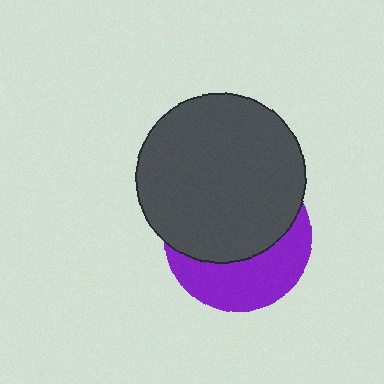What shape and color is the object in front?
The object in front is a dark gray circle.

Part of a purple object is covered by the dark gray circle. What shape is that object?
It is a circle.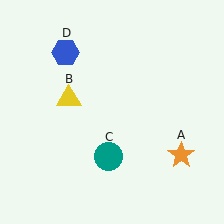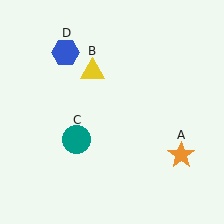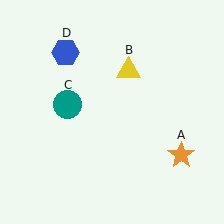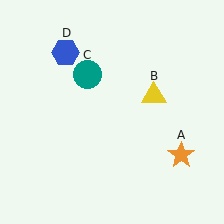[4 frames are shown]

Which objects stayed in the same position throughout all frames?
Orange star (object A) and blue hexagon (object D) remained stationary.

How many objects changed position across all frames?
2 objects changed position: yellow triangle (object B), teal circle (object C).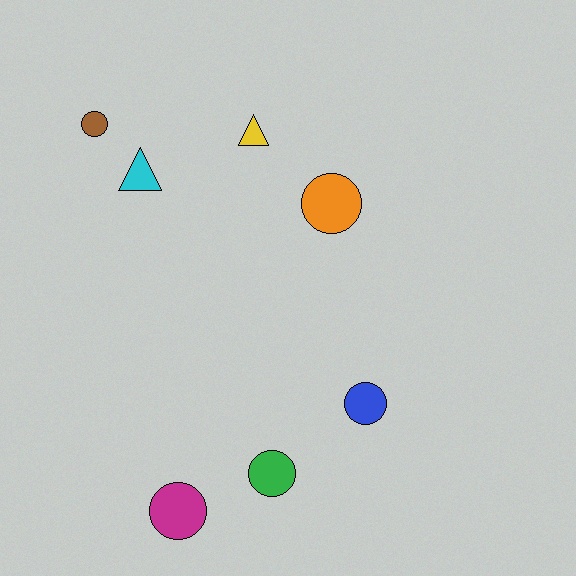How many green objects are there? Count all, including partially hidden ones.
There is 1 green object.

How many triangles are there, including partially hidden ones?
There are 2 triangles.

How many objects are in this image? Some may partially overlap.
There are 7 objects.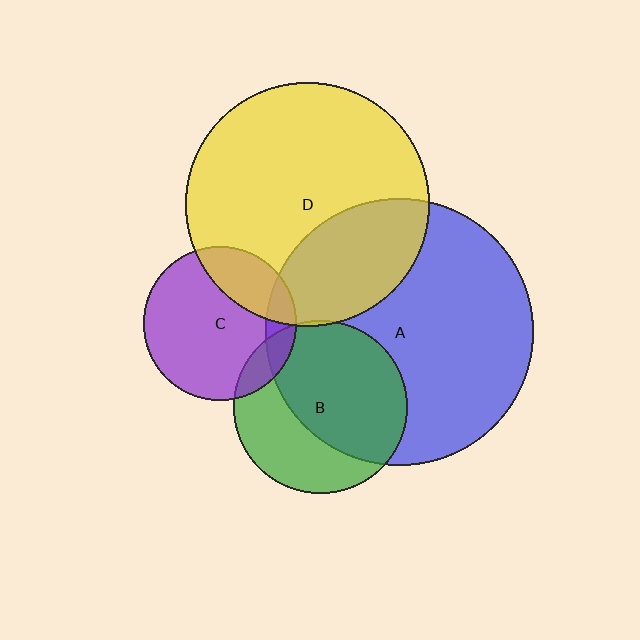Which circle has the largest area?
Circle A (blue).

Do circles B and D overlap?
Yes.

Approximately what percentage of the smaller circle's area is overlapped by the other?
Approximately 5%.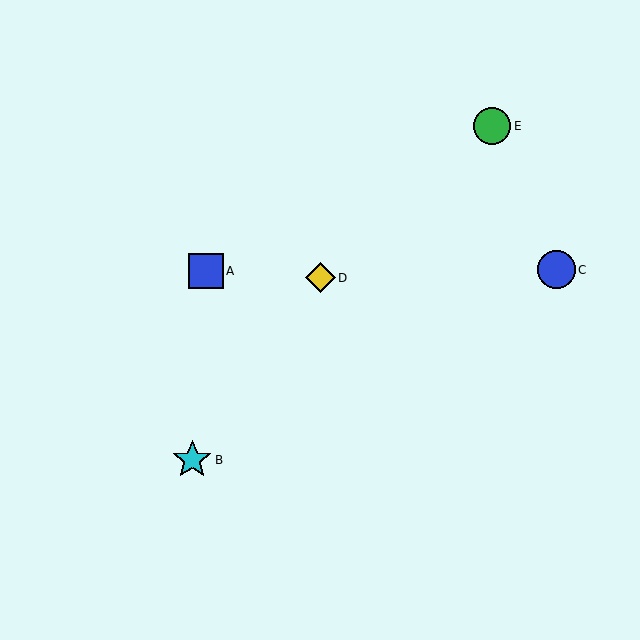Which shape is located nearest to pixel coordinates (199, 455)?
The cyan star (labeled B) at (192, 460) is nearest to that location.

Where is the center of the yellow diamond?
The center of the yellow diamond is at (321, 278).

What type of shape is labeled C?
Shape C is a blue circle.